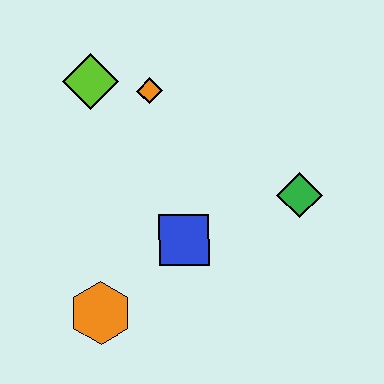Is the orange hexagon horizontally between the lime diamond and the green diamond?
Yes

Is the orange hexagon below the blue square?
Yes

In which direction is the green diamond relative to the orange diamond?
The green diamond is to the right of the orange diamond.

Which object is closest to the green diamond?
The blue square is closest to the green diamond.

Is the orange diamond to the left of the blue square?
Yes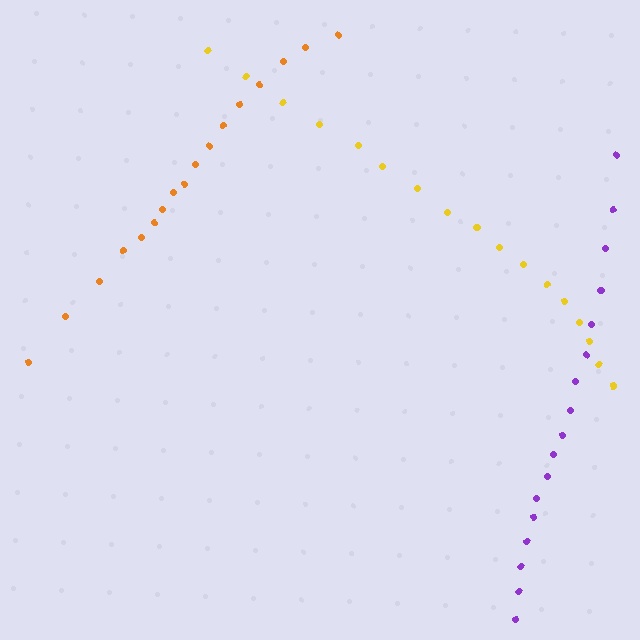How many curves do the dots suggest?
There are 3 distinct paths.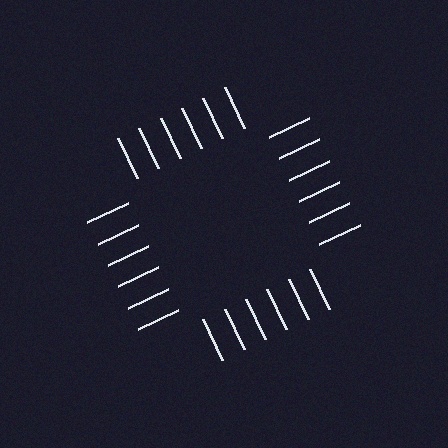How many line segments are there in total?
24 — 6 along each of the 4 edges.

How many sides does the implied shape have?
4 sides — the line-ends trace a square.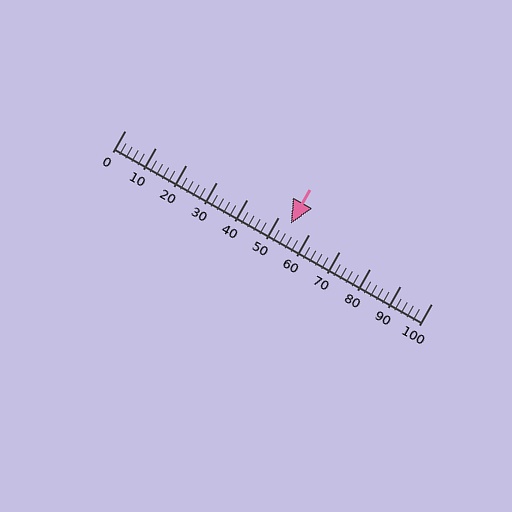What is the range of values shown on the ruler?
The ruler shows values from 0 to 100.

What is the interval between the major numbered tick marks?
The major tick marks are spaced 10 units apart.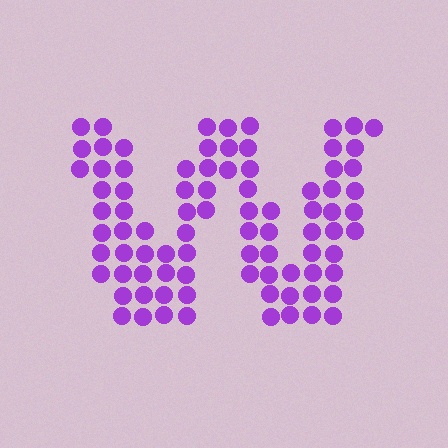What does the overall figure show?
The overall figure shows the letter W.